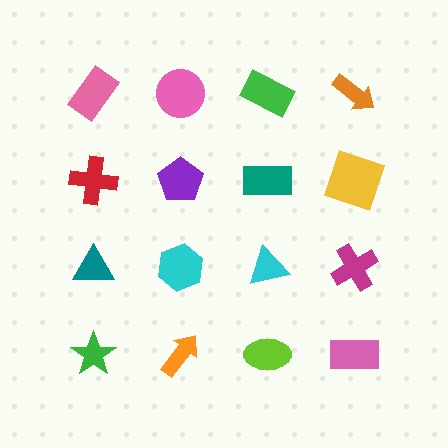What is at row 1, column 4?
An orange arrow.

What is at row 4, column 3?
A lime ellipse.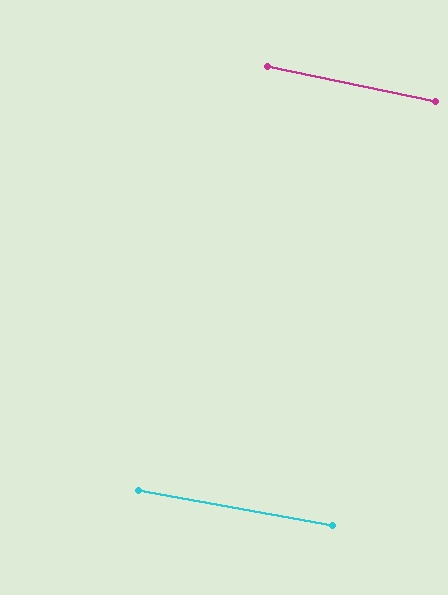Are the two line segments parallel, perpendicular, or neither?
Parallel — their directions differ by only 1.5°.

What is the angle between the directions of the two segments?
Approximately 1 degree.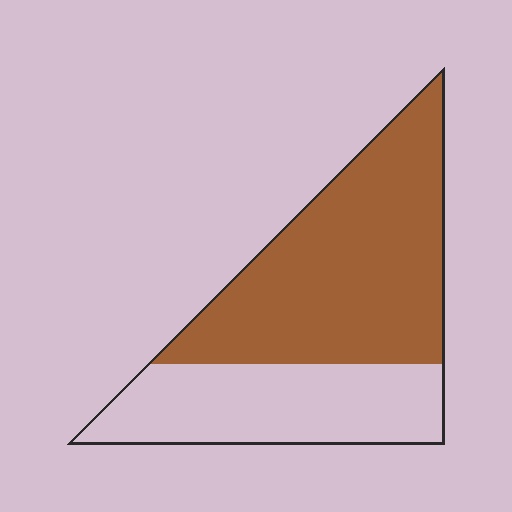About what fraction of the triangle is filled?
About five eighths (5/8).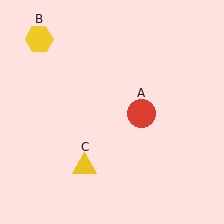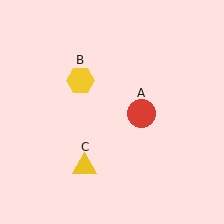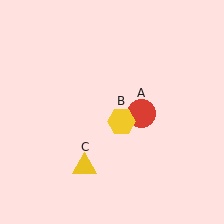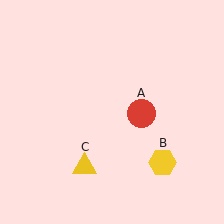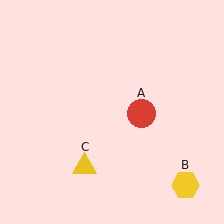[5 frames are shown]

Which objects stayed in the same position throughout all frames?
Red circle (object A) and yellow triangle (object C) remained stationary.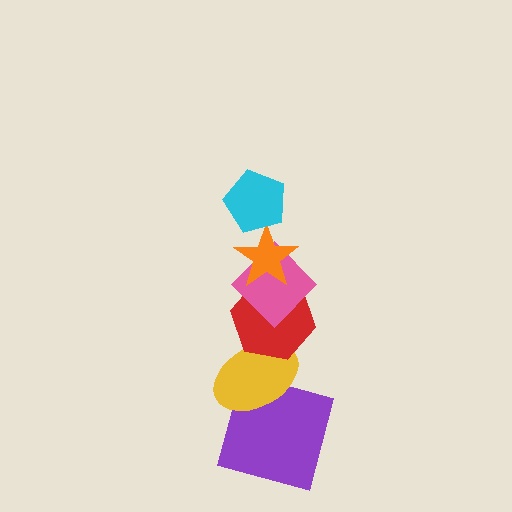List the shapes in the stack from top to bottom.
From top to bottom: the cyan pentagon, the orange star, the pink diamond, the red hexagon, the yellow ellipse, the purple square.